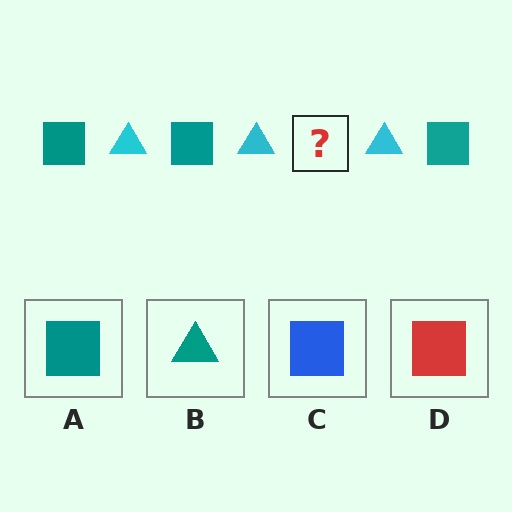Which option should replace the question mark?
Option A.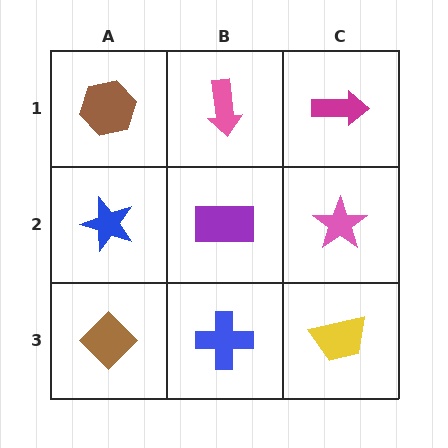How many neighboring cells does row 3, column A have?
2.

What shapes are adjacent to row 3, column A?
A blue star (row 2, column A), a blue cross (row 3, column B).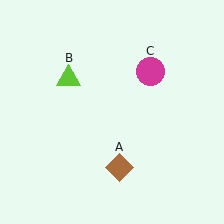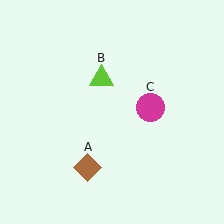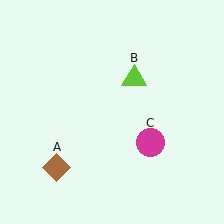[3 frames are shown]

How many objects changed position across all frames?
3 objects changed position: brown diamond (object A), lime triangle (object B), magenta circle (object C).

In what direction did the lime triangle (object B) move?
The lime triangle (object B) moved right.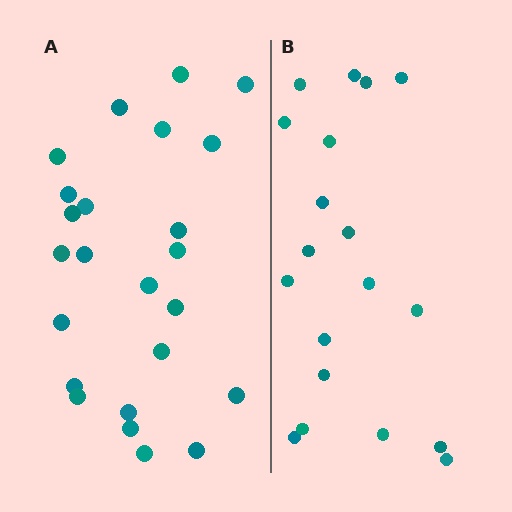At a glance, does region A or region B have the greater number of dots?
Region A (the left region) has more dots.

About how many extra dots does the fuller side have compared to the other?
Region A has about 5 more dots than region B.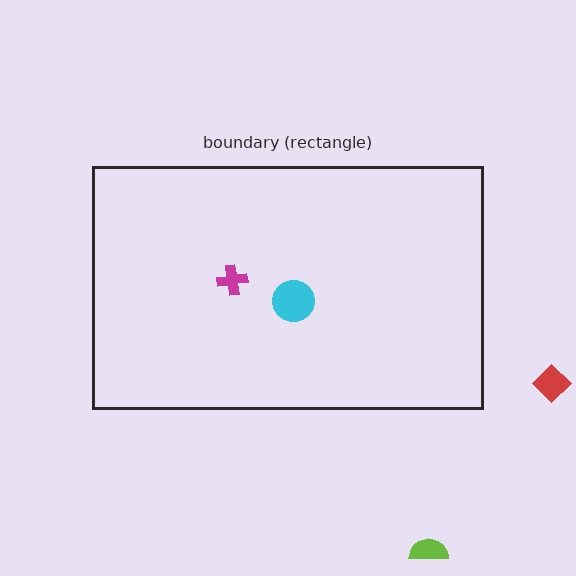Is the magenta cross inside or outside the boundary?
Inside.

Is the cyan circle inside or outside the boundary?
Inside.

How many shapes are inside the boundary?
2 inside, 2 outside.